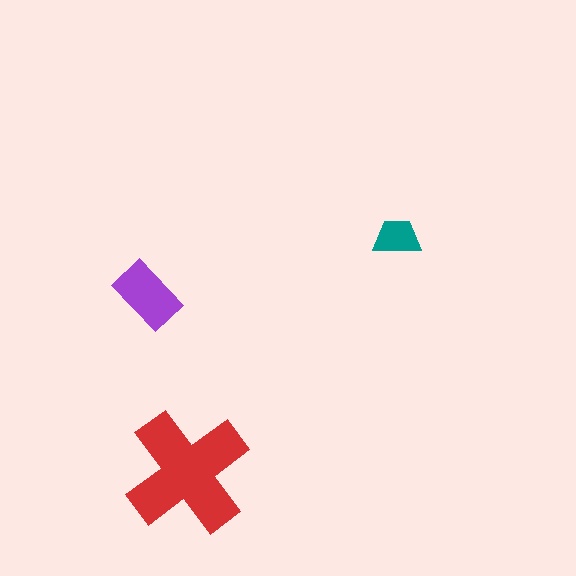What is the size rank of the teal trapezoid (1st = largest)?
3rd.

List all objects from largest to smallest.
The red cross, the purple rectangle, the teal trapezoid.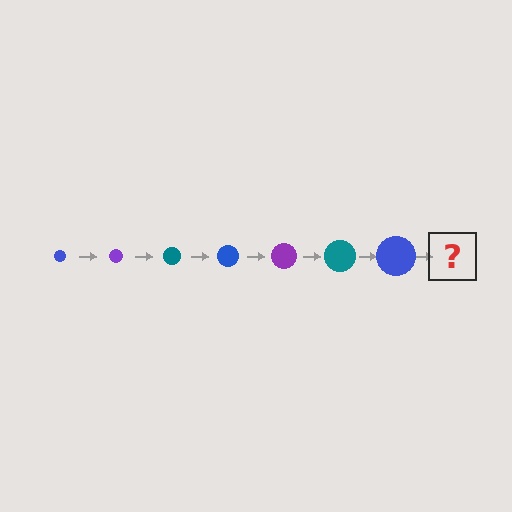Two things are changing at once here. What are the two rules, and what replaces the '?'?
The two rules are that the circle grows larger each step and the color cycles through blue, purple, and teal. The '?' should be a purple circle, larger than the previous one.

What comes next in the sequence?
The next element should be a purple circle, larger than the previous one.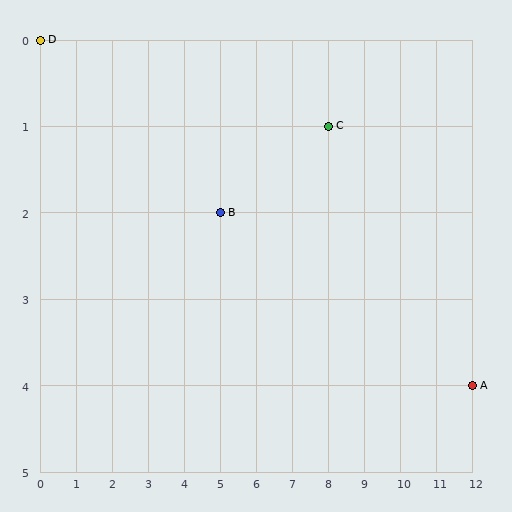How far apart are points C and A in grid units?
Points C and A are 4 columns and 3 rows apart (about 5.0 grid units diagonally).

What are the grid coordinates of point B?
Point B is at grid coordinates (5, 2).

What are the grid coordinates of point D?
Point D is at grid coordinates (0, 0).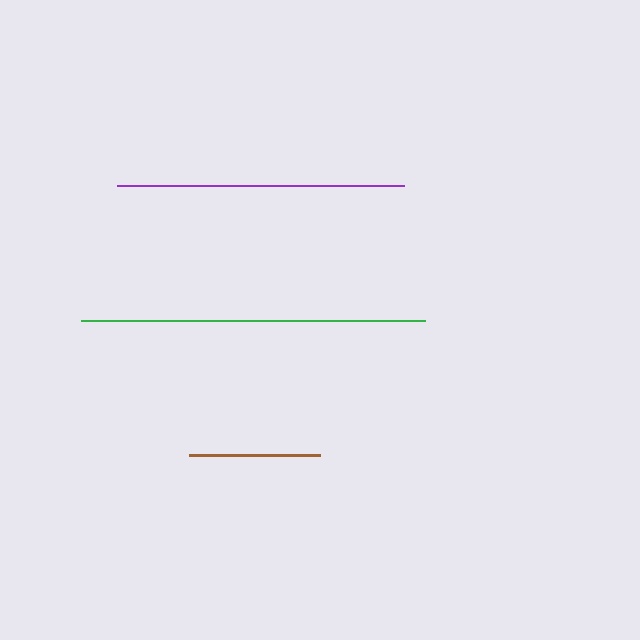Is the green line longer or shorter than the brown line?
The green line is longer than the brown line.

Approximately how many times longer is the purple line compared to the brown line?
The purple line is approximately 2.2 times the length of the brown line.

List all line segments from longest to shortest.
From longest to shortest: green, purple, brown.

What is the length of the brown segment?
The brown segment is approximately 132 pixels long.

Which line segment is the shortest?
The brown line is the shortest at approximately 132 pixels.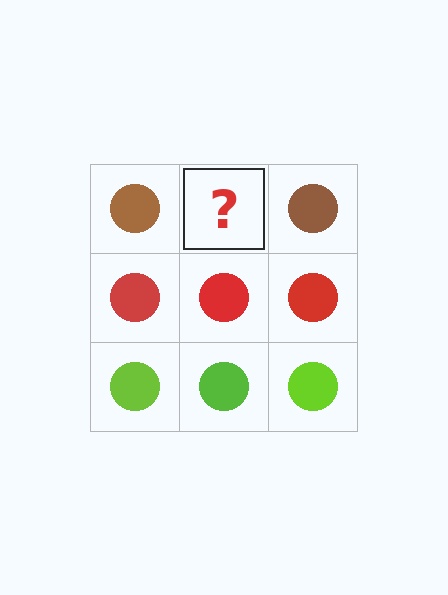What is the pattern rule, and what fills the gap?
The rule is that each row has a consistent color. The gap should be filled with a brown circle.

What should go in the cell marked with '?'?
The missing cell should contain a brown circle.